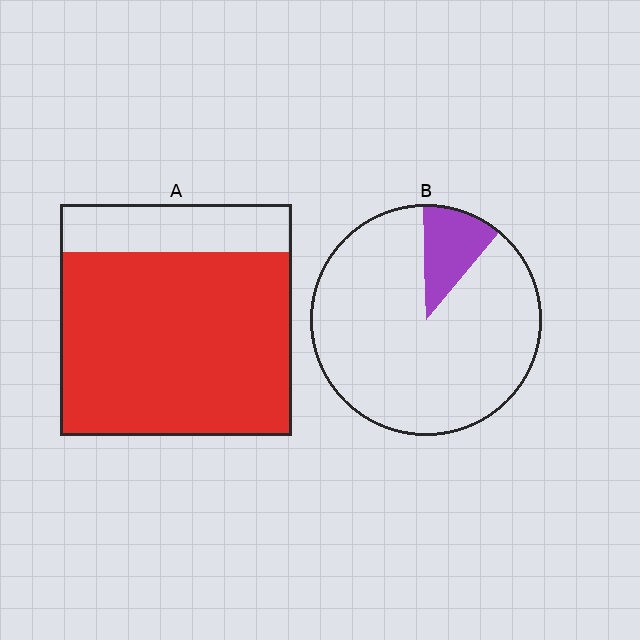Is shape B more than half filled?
No.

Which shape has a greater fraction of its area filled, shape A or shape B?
Shape A.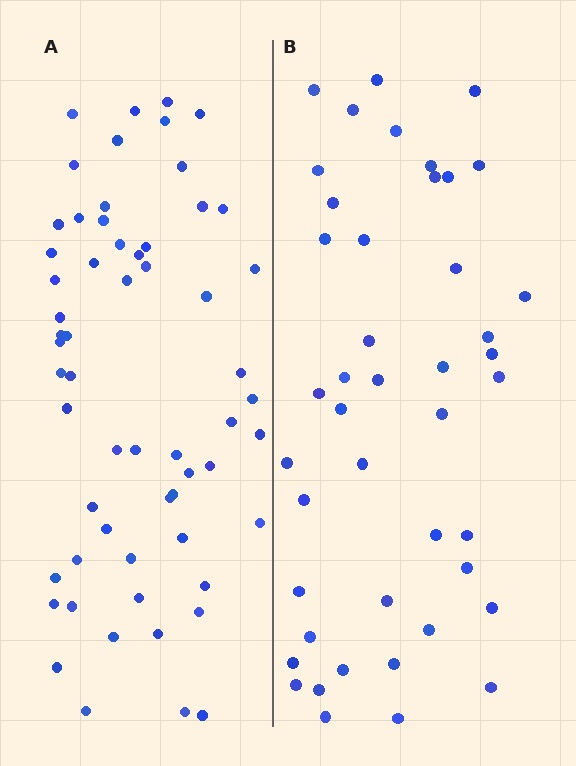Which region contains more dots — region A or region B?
Region A (the left region) has more dots.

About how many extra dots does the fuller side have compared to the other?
Region A has approximately 15 more dots than region B.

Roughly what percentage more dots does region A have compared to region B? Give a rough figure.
About 35% more.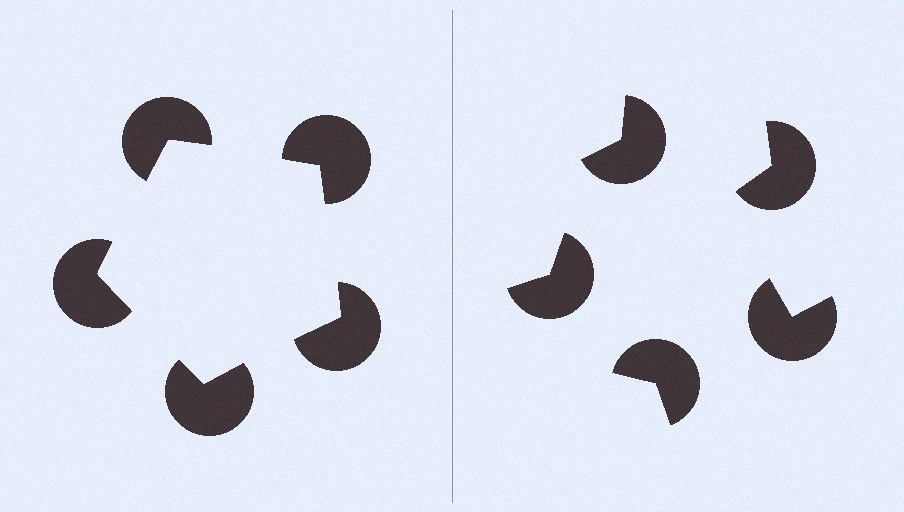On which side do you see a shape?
An illusory pentagon appears on the left side. On the right side the wedge cuts are rotated, so no coherent shape forms.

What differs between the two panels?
The pac-man discs are positioned identically on both sides; only the wedge orientations differ. On the left they align to a pentagon; on the right they are misaligned.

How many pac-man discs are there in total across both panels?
10 — 5 on each side.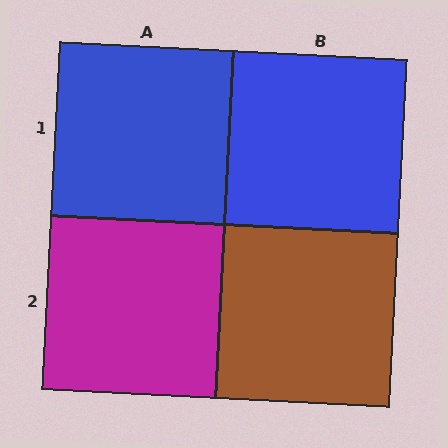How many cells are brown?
1 cell is brown.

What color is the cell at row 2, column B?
Brown.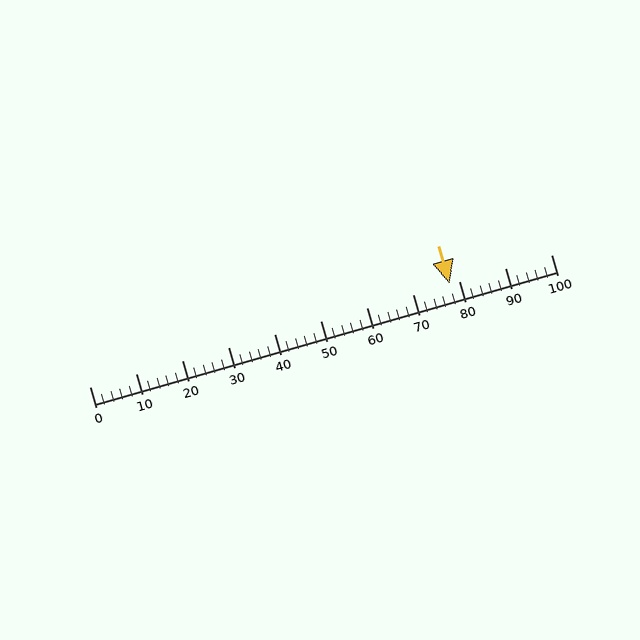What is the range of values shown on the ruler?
The ruler shows values from 0 to 100.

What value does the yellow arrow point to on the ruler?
The yellow arrow points to approximately 78.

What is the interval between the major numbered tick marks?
The major tick marks are spaced 10 units apart.